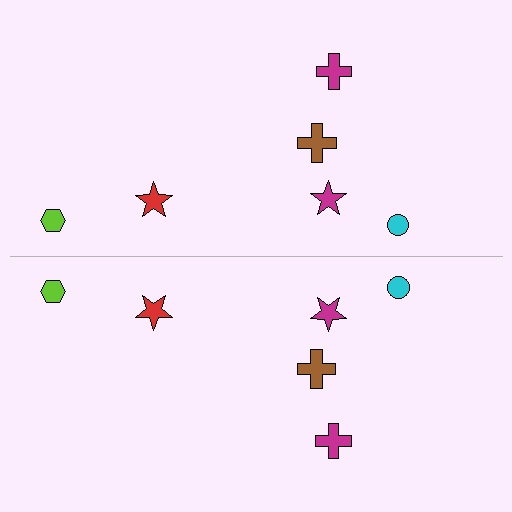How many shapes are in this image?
There are 12 shapes in this image.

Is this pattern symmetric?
Yes, this pattern has bilateral (reflection) symmetry.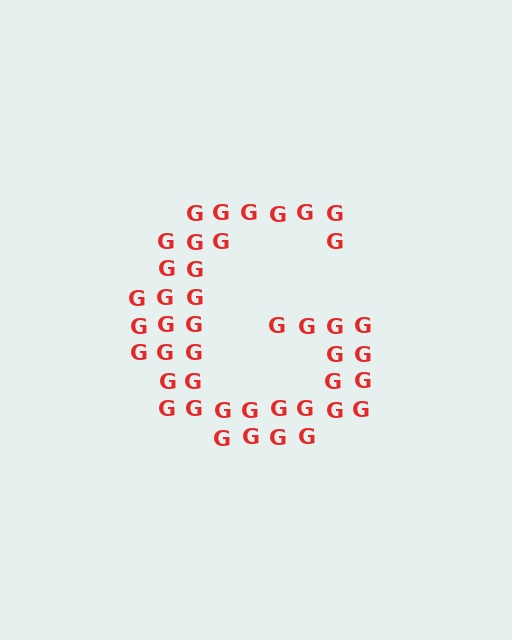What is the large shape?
The large shape is the letter G.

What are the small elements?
The small elements are letter G's.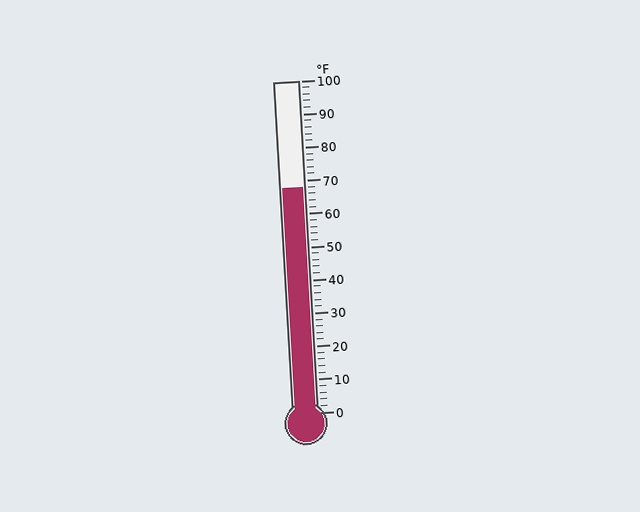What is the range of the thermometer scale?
The thermometer scale ranges from 0°F to 100°F.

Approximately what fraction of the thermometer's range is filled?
The thermometer is filled to approximately 70% of its range.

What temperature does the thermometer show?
The thermometer shows approximately 68°F.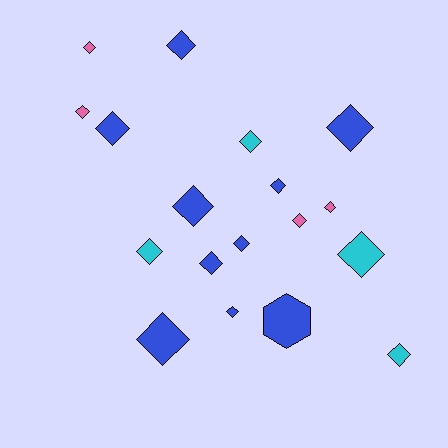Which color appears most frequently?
Blue, with 10 objects.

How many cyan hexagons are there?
There are no cyan hexagons.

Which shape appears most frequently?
Diamond, with 17 objects.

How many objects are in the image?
There are 18 objects.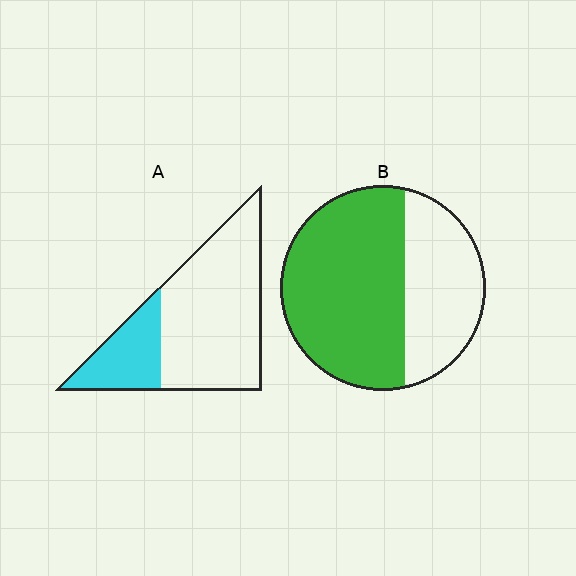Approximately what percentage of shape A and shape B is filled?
A is approximately 25% and B is approximately 65%.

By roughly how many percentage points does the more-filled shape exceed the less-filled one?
By roughly 35 percentage points (B over A).